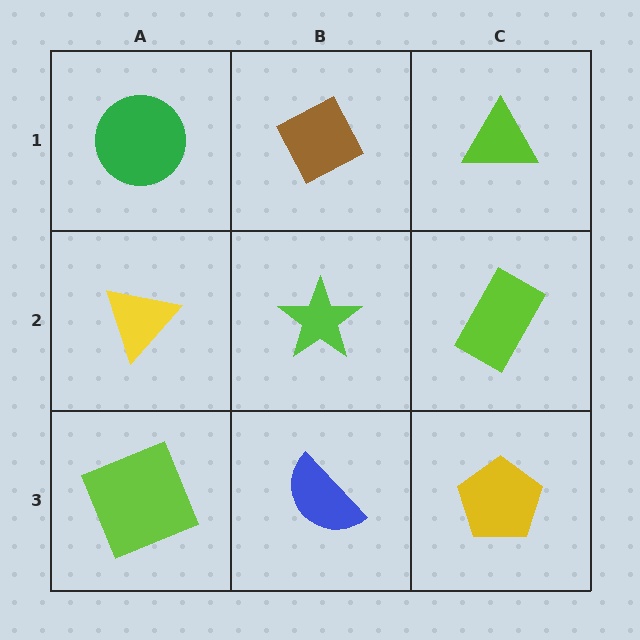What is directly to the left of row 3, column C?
A blue semicircle.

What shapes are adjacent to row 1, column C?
A lime rectangle (row 2, column C), a brown diamond (row 1, column B).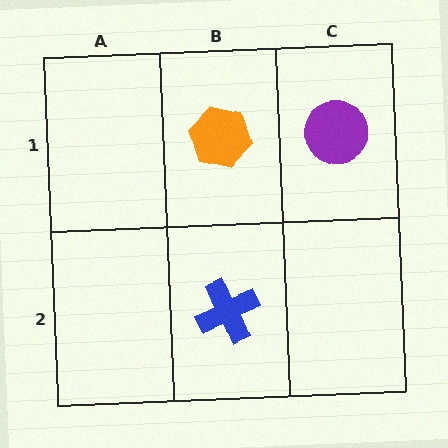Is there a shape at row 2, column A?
No, that cell is empty.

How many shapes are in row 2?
1 shape.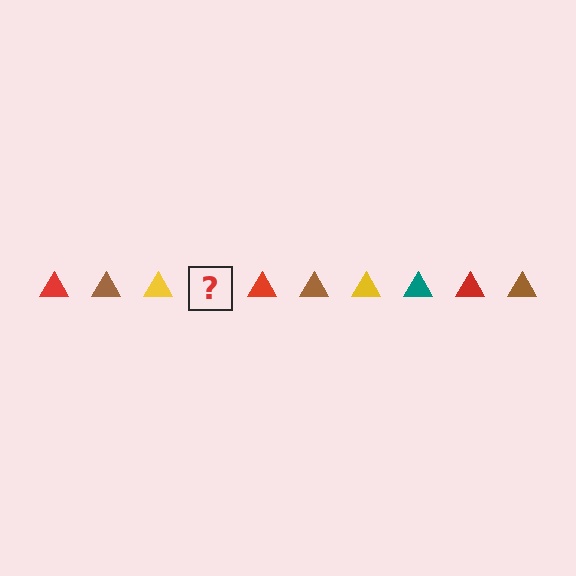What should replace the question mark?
The question mark should be replaced with a teal triangle.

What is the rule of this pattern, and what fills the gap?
The rule is that the pattern cycles through red, brown, yellow, teal triangles. The gap should be filled with a teal triangle.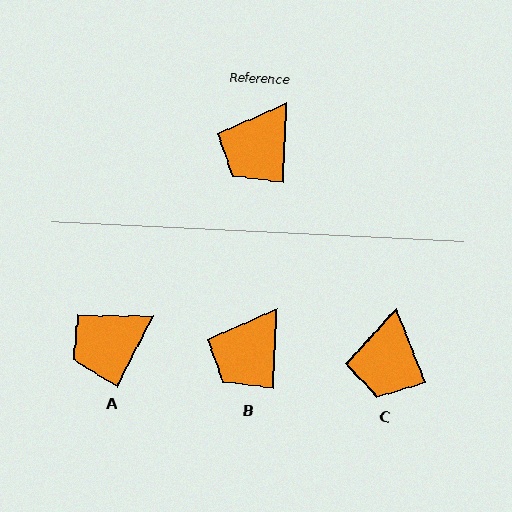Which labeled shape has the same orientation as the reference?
B.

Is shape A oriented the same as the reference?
No, it is off by about 24 degrees.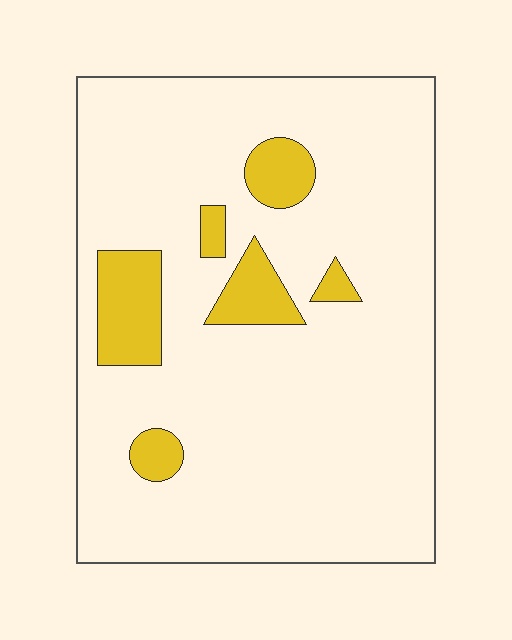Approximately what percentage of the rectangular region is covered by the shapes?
Approximately 10%.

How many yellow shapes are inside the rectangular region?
6.